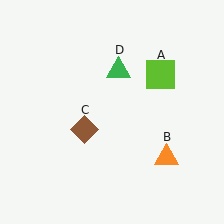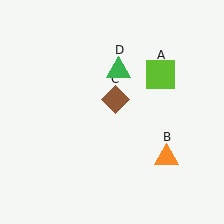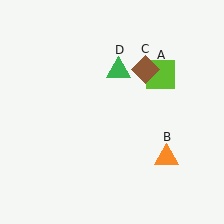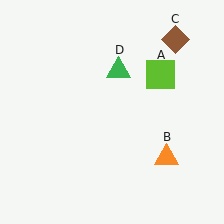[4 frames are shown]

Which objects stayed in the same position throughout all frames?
Lime square (object A) and orange triangle (object B) and green triangle (object D) remained stationary.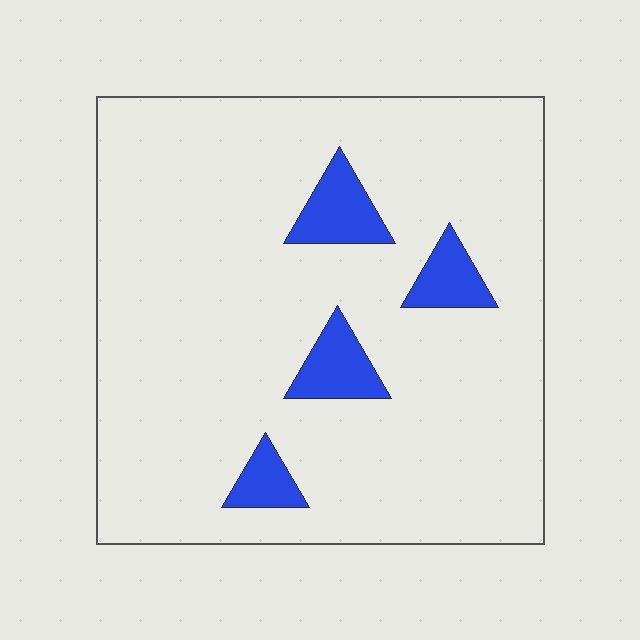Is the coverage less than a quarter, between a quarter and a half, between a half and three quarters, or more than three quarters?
Less than a quarter.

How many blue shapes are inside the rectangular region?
4.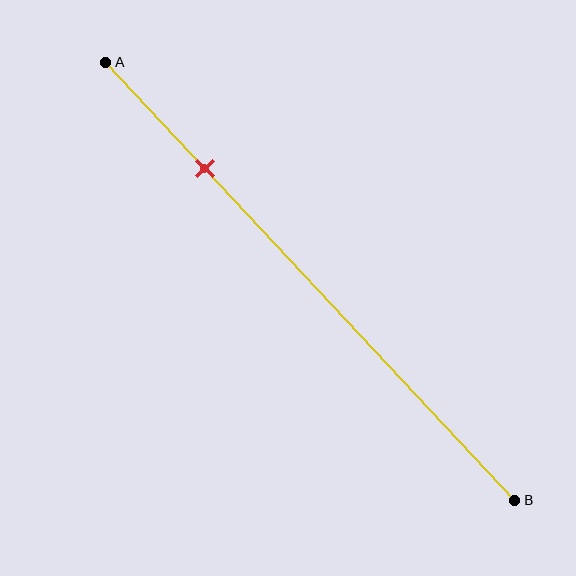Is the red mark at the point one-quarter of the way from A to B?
Yes, the mark is approximately at the one-quarter point.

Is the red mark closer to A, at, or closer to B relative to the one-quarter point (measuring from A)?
The red mark is approximately at the one-quarter point of segment AB.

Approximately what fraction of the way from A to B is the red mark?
The red mark is approximately 25% of the way from A to B.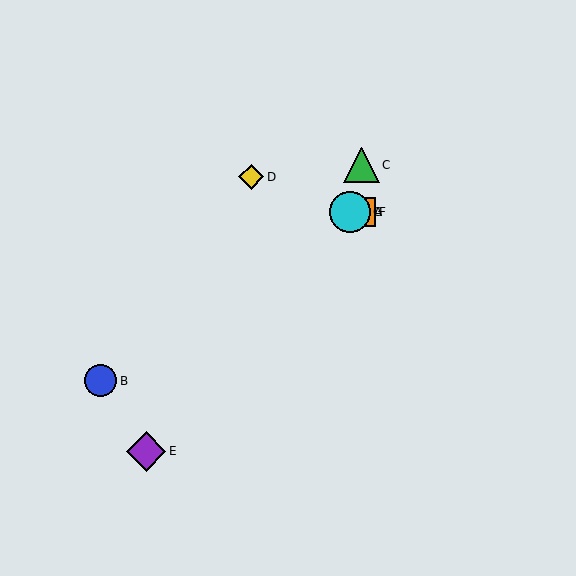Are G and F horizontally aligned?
Yes, both are at y≈212.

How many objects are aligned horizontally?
3 objects (A, F, G) are aligned horizontally.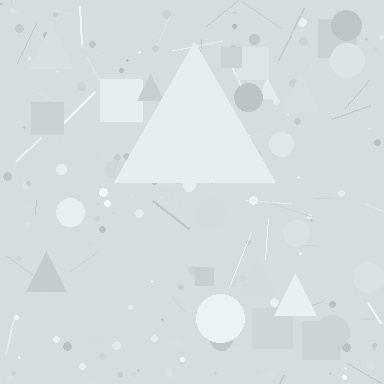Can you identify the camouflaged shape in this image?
The camouflaged shape is a triangle.